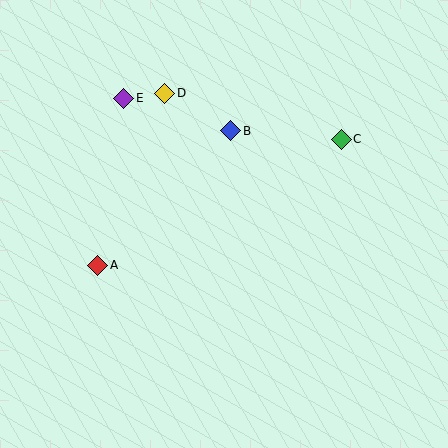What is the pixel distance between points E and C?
The distance between E and C is 221 pixels.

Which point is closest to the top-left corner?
Point E is closest to the top-left corner.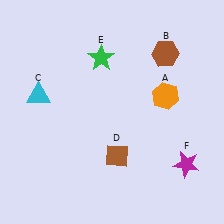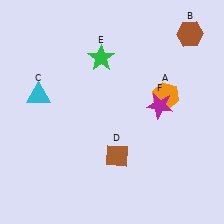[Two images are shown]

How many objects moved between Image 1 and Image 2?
2 objects moved between the two images.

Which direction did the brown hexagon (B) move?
The brown hexagon (B) moved right.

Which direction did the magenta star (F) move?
The magenta star (F) moved up.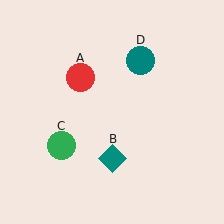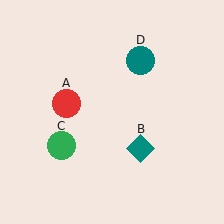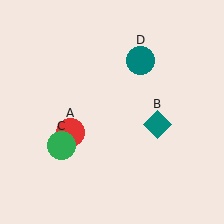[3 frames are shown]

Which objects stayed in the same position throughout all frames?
Green circle (object C) and teal circle (object D) remained stationary.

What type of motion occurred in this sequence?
The red circle (object A), teal diamond (object B) rotated counterclockwise around the center of the scene.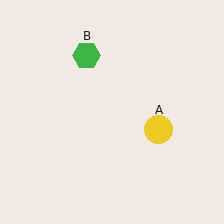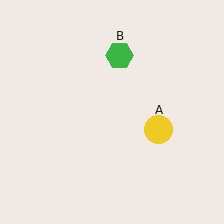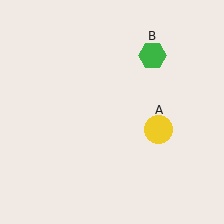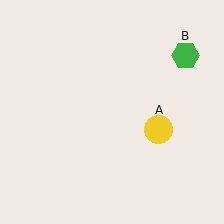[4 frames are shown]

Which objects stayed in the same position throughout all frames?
Yellow circle (object A) remained stationary.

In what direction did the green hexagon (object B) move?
The green hexagon (object B) moved right.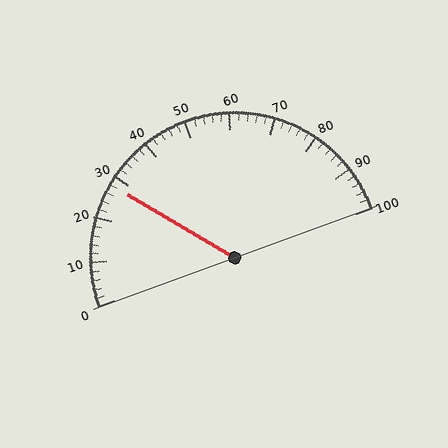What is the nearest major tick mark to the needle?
The nearest major tick mark is 30.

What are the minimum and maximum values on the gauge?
The gauge ranges from 0 to 100.